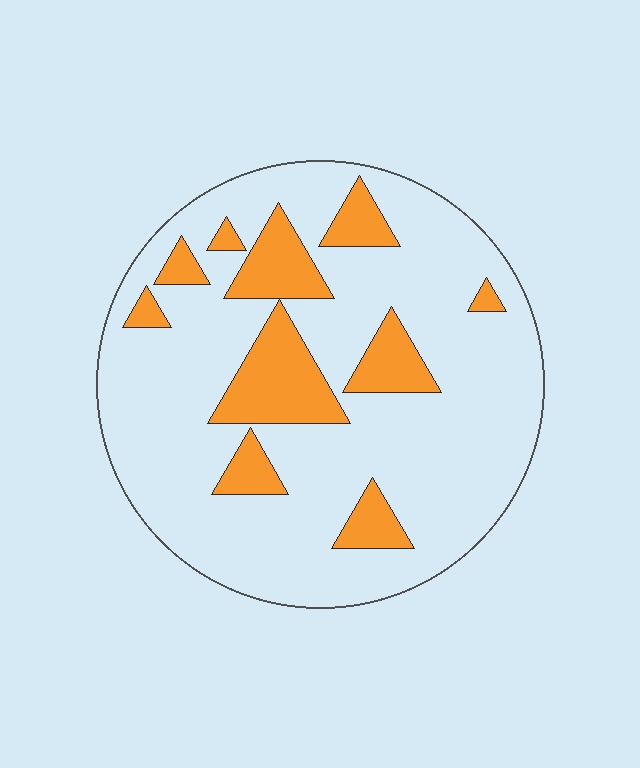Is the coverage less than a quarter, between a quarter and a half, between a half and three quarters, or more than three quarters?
Less than a quarter.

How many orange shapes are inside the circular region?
10.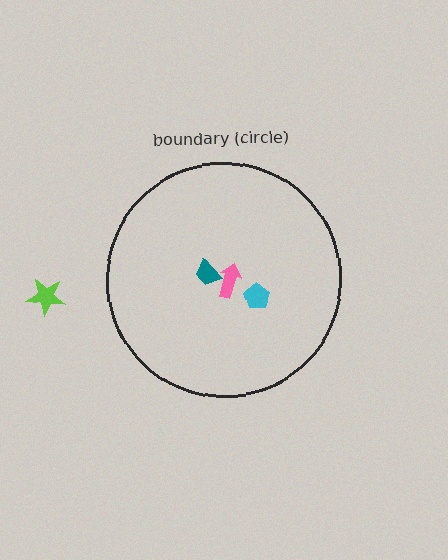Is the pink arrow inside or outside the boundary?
Inside.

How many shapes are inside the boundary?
3 inside, 1 outside.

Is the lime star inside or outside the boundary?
Outside.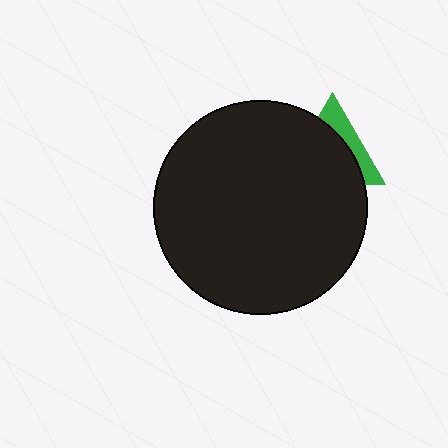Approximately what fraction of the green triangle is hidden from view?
Roughly 69% of the green triangle is hidden behind the black circle.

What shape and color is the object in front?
The object in front is a black circle.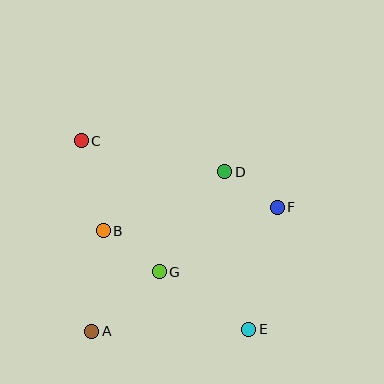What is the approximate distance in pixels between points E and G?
The distance between E and G is approximately 107 pixels.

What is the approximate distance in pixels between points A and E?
The distance between A and E is approximately 157 pixels.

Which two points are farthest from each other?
Points C and E are farthest from each other.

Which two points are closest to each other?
Points D and F are closest to each other.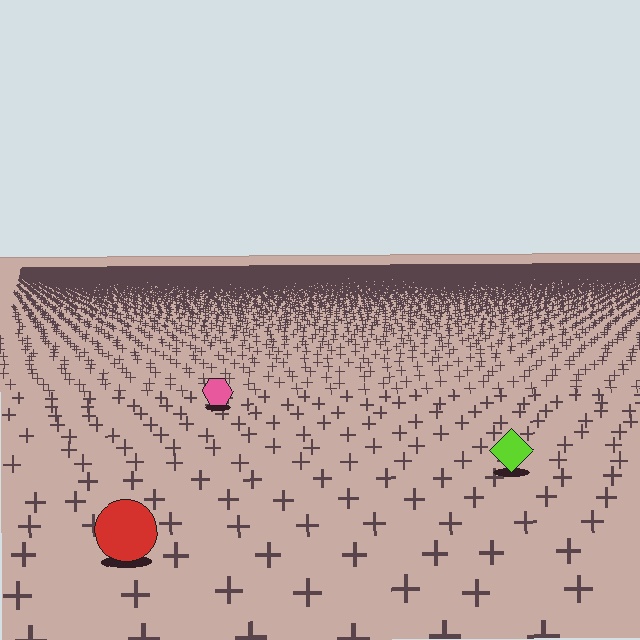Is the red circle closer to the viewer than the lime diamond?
Yes. The red circle is closer — you can tell from the texture gradient: the ground texture is coarser near it.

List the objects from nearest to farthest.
From nearest to farthest: the red circle, the lime diamond, the pink hexagon.